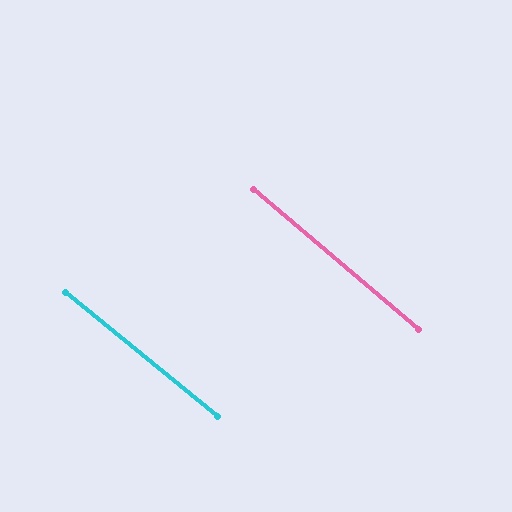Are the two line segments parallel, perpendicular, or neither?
Parallel — their directions differ by only 0.9°.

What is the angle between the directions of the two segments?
Approximately 1 degree.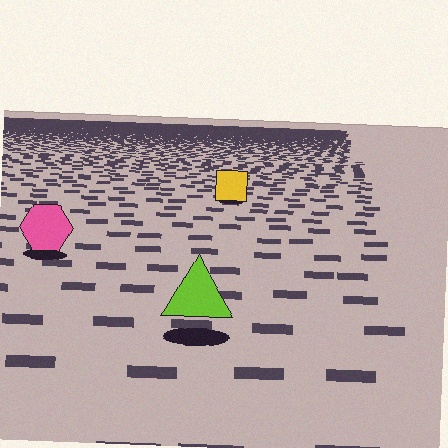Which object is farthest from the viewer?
The yellow square is farthest from the viewer. It appears smaller and the ground texture around it is denser.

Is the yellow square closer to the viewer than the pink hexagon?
No. The pink hexagon is closer — you can tell from the texture gradient: the ground texture is coarser near it.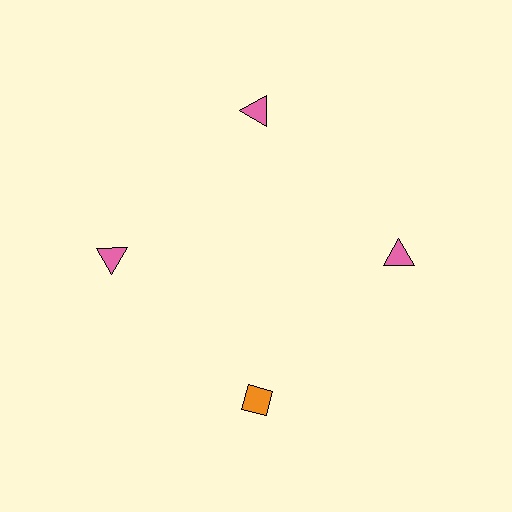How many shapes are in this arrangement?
There are 4 shapes arranged in a ring pattern.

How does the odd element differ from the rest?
It differs in both color (orange instead of pink) and shape (diamond instead of triangle).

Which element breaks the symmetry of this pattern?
The orange diamond at roughly the 6 o'clock position breaks the symmetry. All other shapes are pink triangles.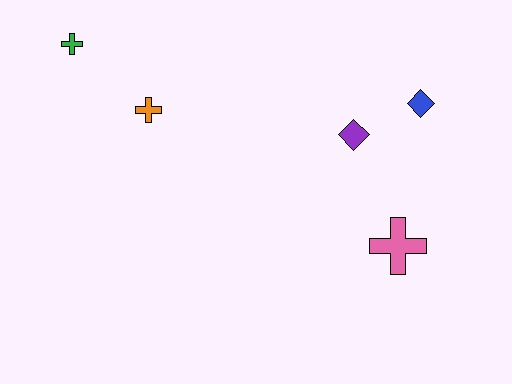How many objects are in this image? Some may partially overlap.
There are 5 objects.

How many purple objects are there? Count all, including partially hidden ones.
There is 1 purple object.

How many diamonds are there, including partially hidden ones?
There are 2 diamonds.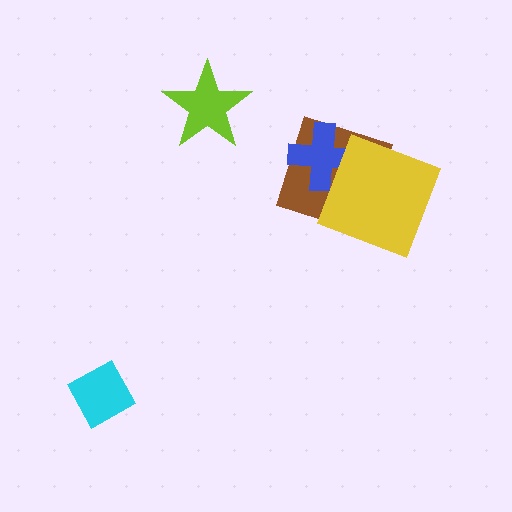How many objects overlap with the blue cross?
2 objects overlap with the blue cross.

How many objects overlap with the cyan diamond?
0 objects overlap with the cyan diamond.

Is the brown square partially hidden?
Yes, it is partially covered by another shape.